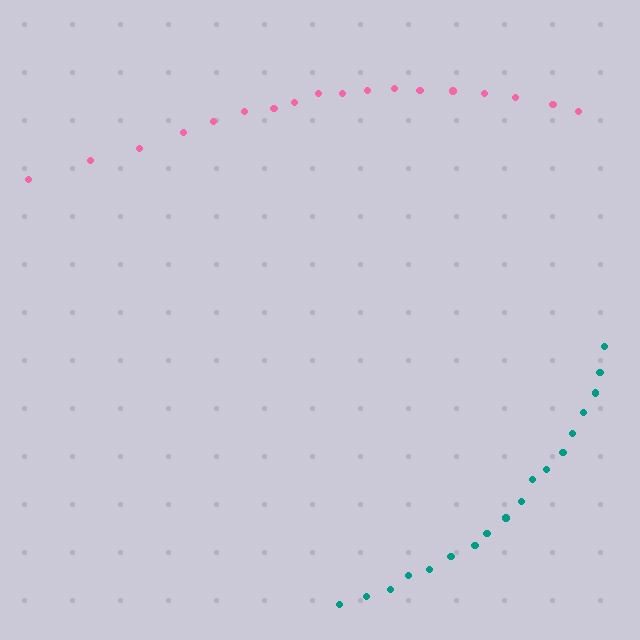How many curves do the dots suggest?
There are 2 distinct paths.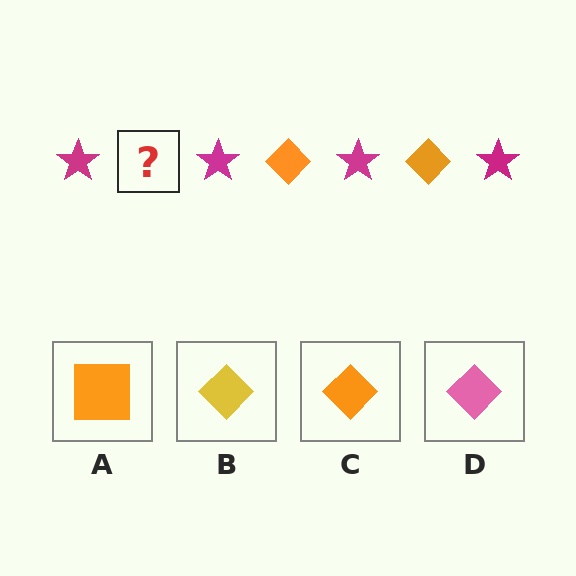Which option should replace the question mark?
Option C.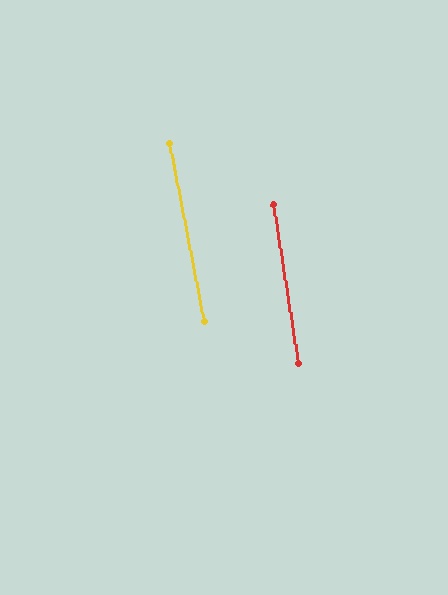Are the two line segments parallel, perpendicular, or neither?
Parallel — their directions differ by only 1.6°.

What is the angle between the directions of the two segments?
Approximately 2 degrees.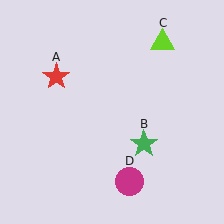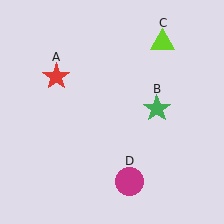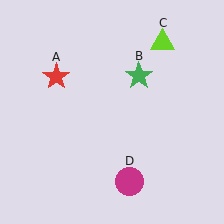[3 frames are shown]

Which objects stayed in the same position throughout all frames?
Red star (object A) and lime triangle (object C) and magenta circle (object D) remained stationary.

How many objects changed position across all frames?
1 object changed position: green star (object B).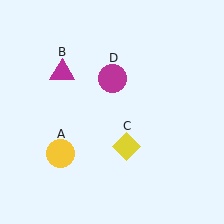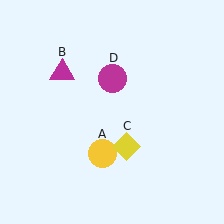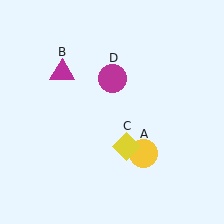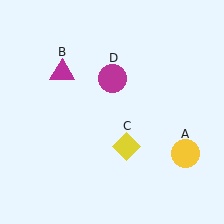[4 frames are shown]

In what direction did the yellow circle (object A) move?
The yellow circle (object A) moved right.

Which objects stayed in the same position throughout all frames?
Magenta triangle (object B) and yellow diamond (object C) and magenta circle (object D) remained stationary.